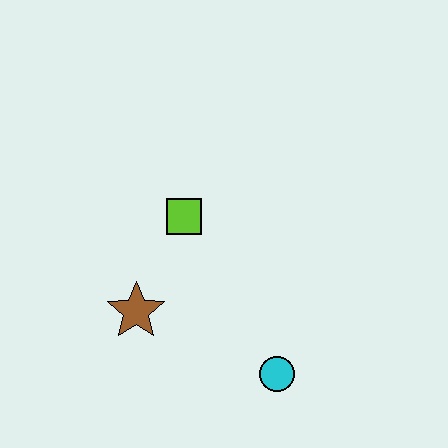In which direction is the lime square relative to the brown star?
The lime square is above the brown star.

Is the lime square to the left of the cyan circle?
Yes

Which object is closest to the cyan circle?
The brown star is closest to the cyan circle.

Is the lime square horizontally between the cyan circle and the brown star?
Yes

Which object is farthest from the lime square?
The cyan circle is farthest from the lime square.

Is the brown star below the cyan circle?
No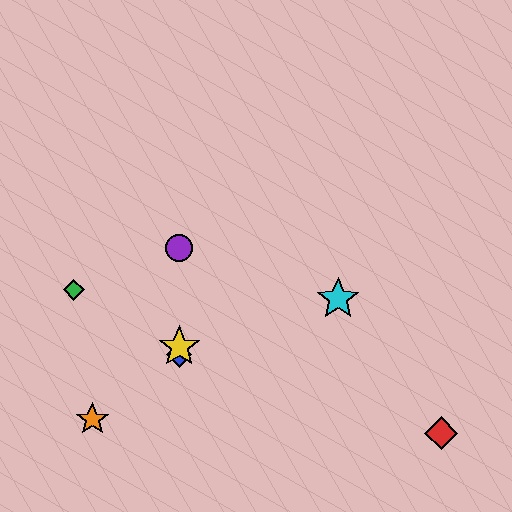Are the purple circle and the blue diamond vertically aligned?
Yes, both are at x≈179.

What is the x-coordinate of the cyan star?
The cyan star is at x≈338.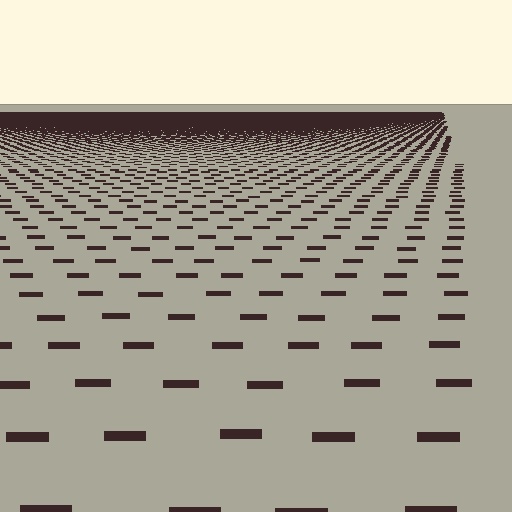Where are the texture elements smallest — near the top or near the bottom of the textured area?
Near the top.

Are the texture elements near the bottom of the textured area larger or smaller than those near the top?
Larger. Near the bottom, elements are closer to the viewer and appear at a bigger on-screen size.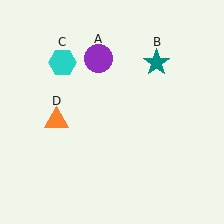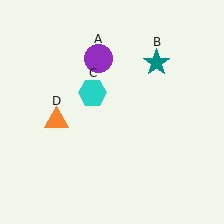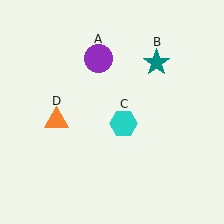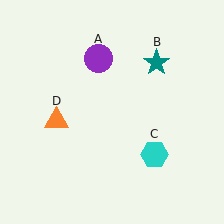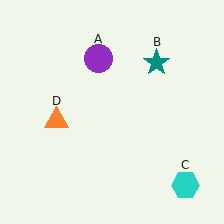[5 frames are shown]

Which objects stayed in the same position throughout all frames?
Purple circle (object A) and teal star (object B) and orange triangle (object D) remained stationary.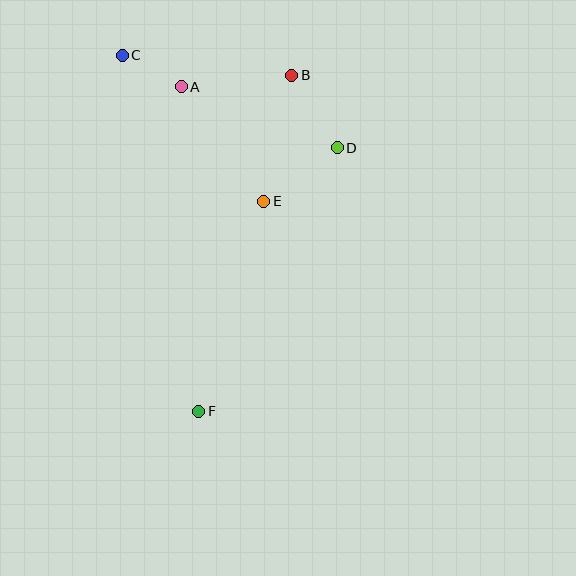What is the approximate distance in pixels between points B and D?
The distance between B and D is approximately 86 pixels.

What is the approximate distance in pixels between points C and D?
The distance between C and D is approximately 234 pixels.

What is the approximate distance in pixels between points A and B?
The distance between A and B is approximately 111 pixels.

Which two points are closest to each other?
Points A and C are closest to each other.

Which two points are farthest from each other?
Points C and F are farthest from each other.